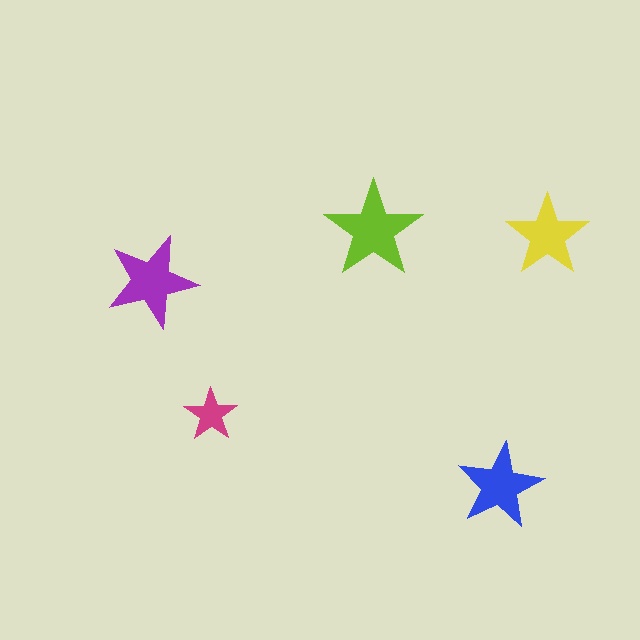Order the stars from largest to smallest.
the lime one, the purple one, the blue one, the yellow one, the magenta one.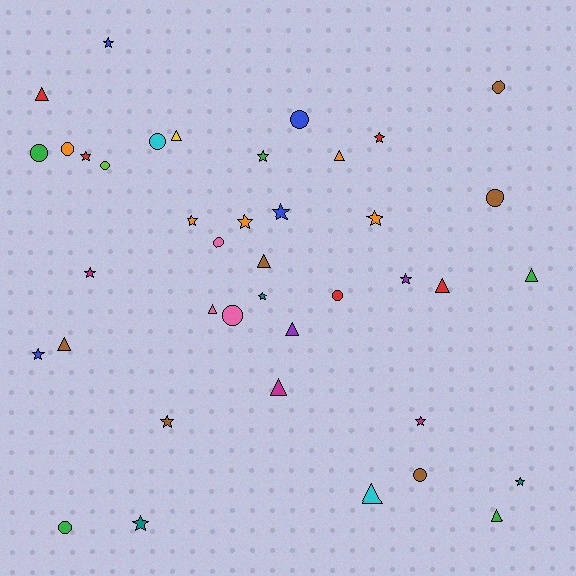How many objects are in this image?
There are 40 objects.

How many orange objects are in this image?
There are 5 orange objects.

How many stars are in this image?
There are 16 stars.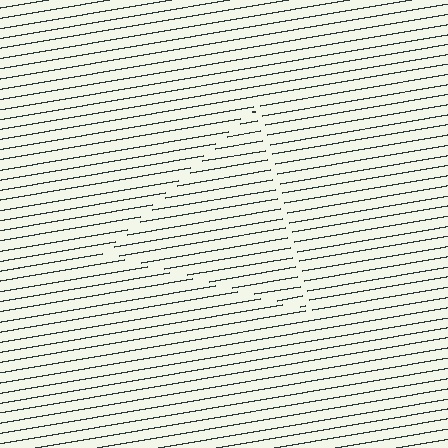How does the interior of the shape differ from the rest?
The interior of the shape contains the same grating, shifted by half a period — the contour is defined by the phase discontinuity where line-ends from the inner and outer gratings abut.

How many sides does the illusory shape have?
3 sides — the line-ends trace a triangle.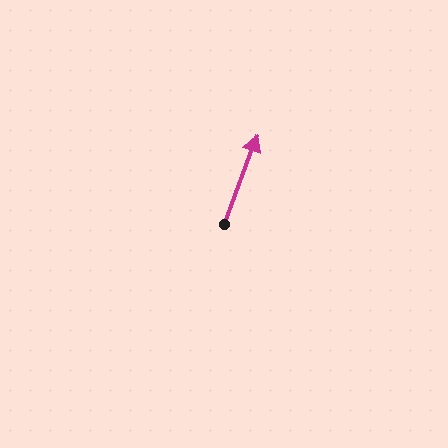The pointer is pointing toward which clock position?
Roughly 1 o'clock.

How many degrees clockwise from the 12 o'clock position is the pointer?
Approximately 20 degrees.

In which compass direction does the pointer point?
North.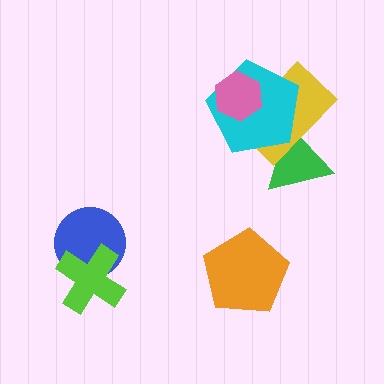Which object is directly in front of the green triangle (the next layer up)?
The yellow rectangle is directly in front of the green triangle.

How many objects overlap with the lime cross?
1 object overlaps with the lime cross.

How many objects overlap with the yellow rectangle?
3 objects overlap with the yellow rectangle.